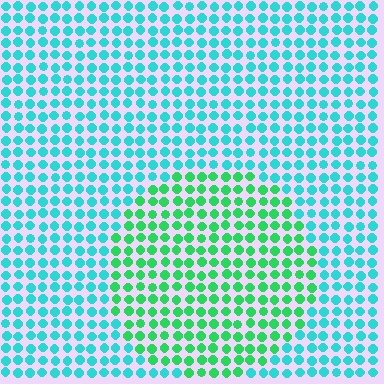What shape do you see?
I see a circle.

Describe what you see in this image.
The image is filled with small cyan elements in a uniform arrangement. A circle-shaped region is visible where the elements are tinted to a slightly different hue, forming a subtle color boundary.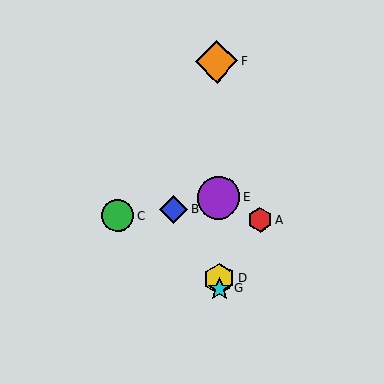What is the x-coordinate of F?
Object F is at x≈217.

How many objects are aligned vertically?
4 objects (D, E, F, G) are aligned vertically.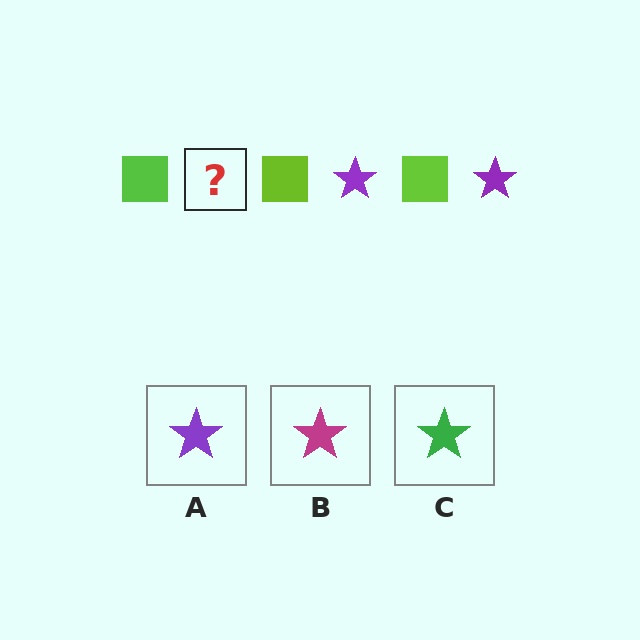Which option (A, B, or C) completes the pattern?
A.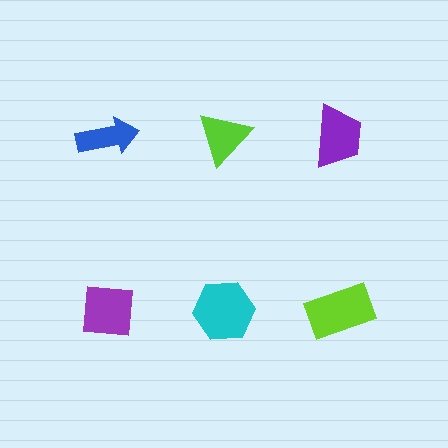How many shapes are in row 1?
3 shapes.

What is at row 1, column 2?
A lime triangle.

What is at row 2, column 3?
A lime rectangle.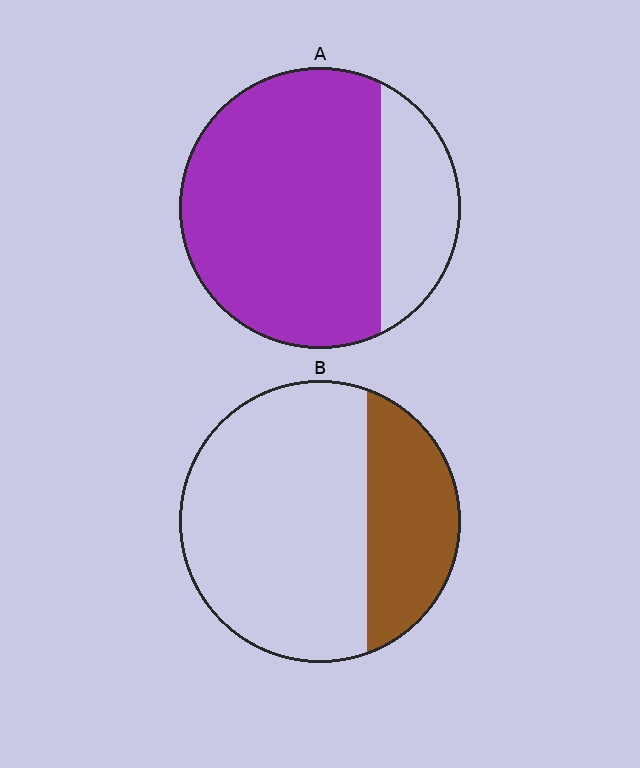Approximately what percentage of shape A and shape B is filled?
A is approximately 75% and B is approximately 30%.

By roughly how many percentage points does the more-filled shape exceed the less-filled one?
By roughly 50 percentage points (A over B).